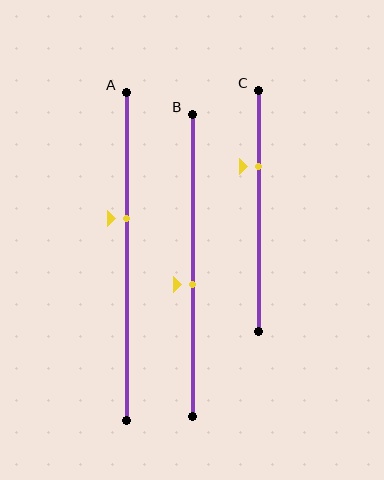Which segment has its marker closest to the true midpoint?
Segment B has its marker closest to the true midpoint.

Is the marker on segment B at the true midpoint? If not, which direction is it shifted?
No, the marker on segment B is shifted downward by about 7% of the segment length.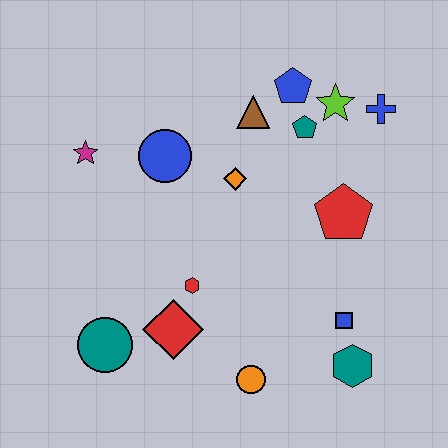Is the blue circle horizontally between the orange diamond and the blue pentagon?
No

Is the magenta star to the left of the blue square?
Yes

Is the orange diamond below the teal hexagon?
No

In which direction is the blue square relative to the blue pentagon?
The blue square is below the blue pentagon.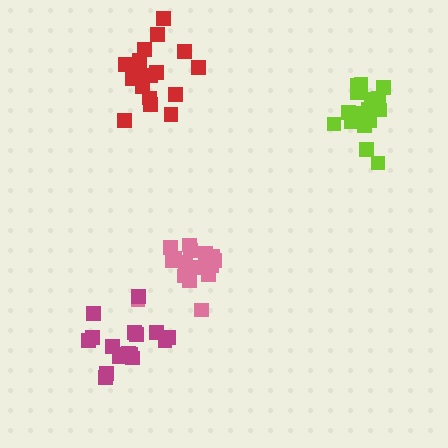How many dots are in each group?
Group 1: 16 dots, Group 2: 18 dots, Group 3: 17 dots, Group 4: 18 dots (69 total).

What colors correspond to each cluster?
The clusters are colored: pink, red, magenta, lime.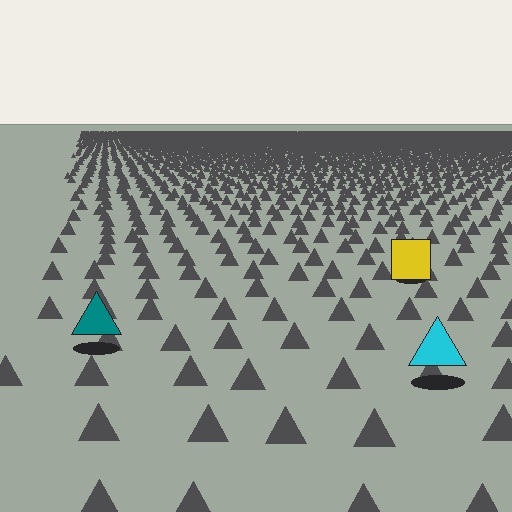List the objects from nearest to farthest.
From nearest to farthest: the cyan triangle, the teal triangle, the yellow square.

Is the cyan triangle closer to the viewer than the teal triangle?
Yes. The cyan triangle is closer — you can tell from the texture gradient: the ground texture is coarser near it.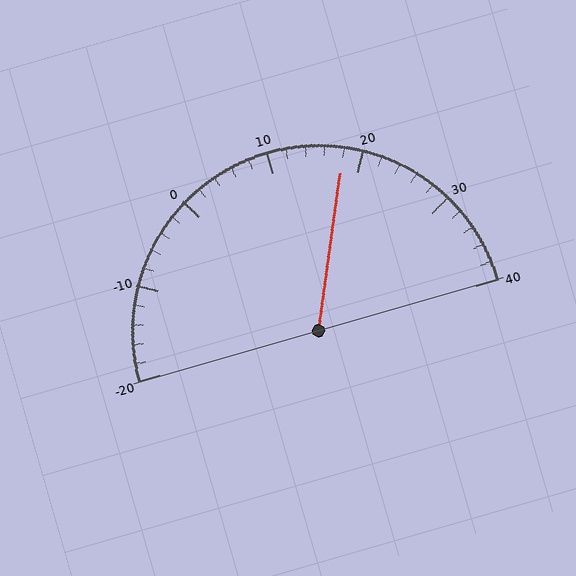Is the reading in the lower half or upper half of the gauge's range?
The reading is in the upper half of the range (-20 to 40).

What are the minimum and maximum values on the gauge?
The gauge ranges from -20 to 40.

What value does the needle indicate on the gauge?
The needle indicates approximately 18.